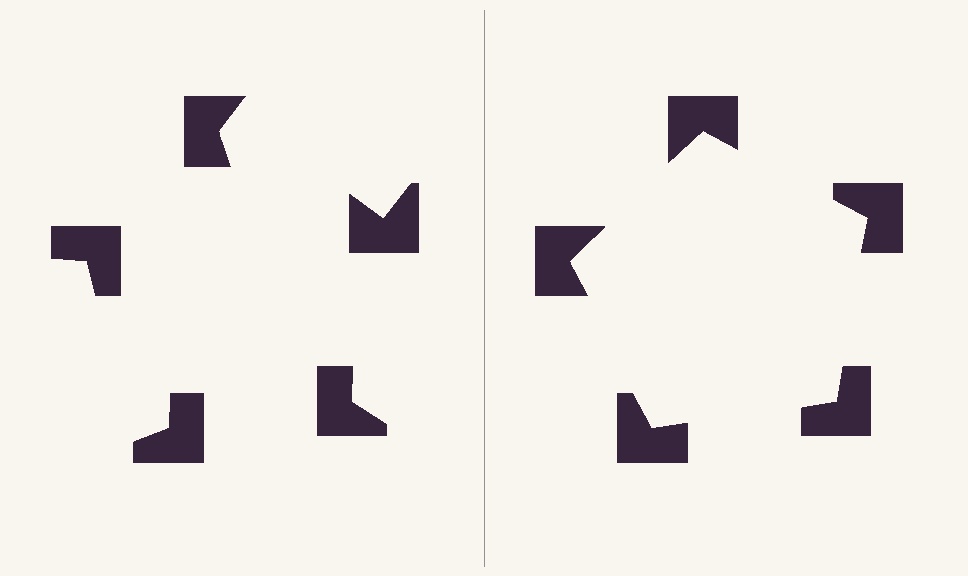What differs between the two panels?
The notched squares are positioned identically on both sides; only the wedge orientations differ. On the right they align to a pentagon; on the left they are misaligned.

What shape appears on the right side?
An illusory pentagon.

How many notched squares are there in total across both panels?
10 — 5 on each side.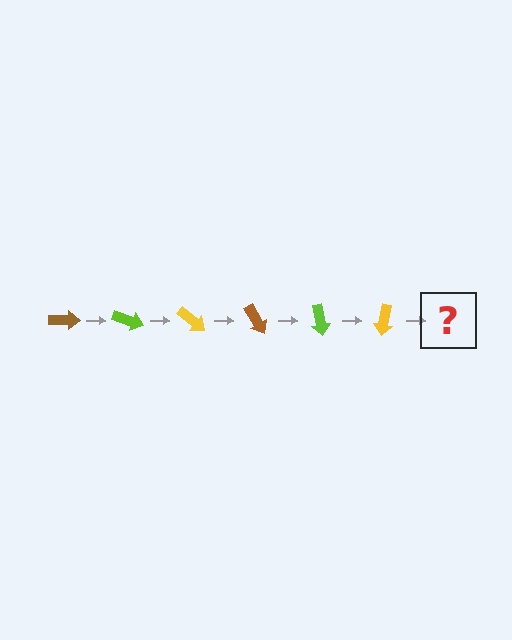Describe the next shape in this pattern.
It should be a brown arrow, rotated 120 degrees from the start.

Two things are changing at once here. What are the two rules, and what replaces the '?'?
The two rules are that it rotates 20 degrees each step and the color cycles through brown, lime, and yellow. The '?' should be a brown arrow, rotated 120 degrees from the start.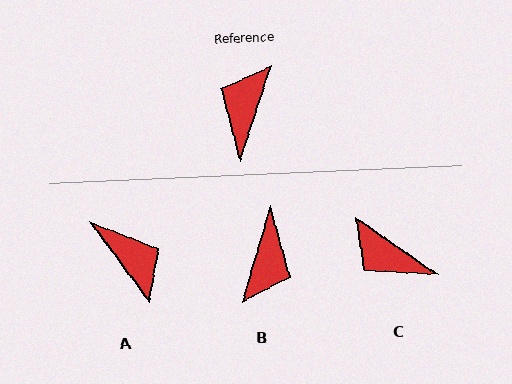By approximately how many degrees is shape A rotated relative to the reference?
Approximately 126 degrees clockwise.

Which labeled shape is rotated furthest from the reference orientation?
B, about 178 degrees away.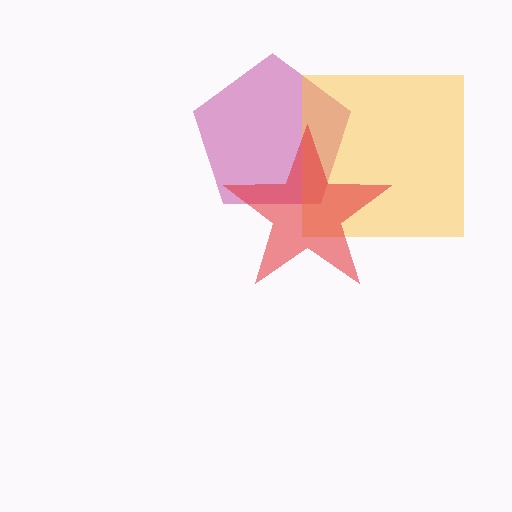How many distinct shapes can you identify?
There are 3 distinct shapes: a magenta pentagon, a yellow square, a red star.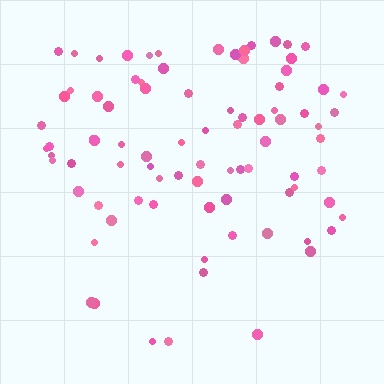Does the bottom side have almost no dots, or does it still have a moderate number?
Still a moderate number, just noticeably fewer than the top.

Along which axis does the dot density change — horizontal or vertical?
Vertical.